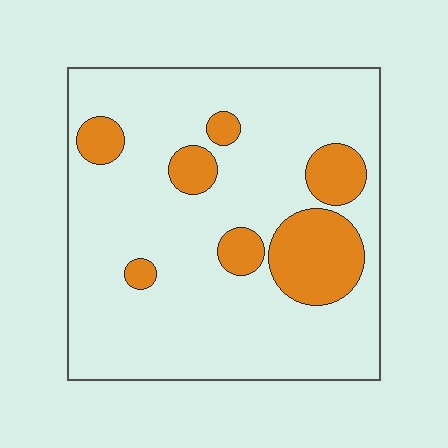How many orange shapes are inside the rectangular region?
7.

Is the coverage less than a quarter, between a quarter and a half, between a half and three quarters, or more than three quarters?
Less than a quarter.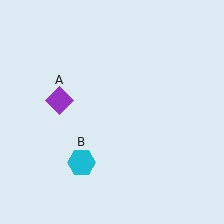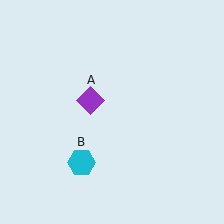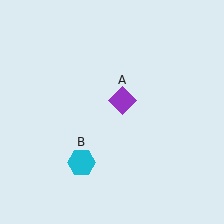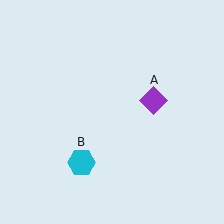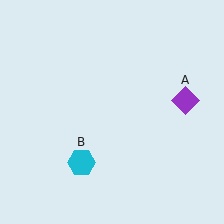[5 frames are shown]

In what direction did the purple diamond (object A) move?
The purple diamond (object A) moved right.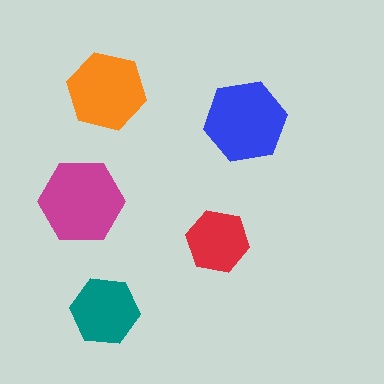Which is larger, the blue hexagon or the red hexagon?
The blue one.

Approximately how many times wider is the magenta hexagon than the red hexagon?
About 1.5 times wider.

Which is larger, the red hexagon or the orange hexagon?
The orange one.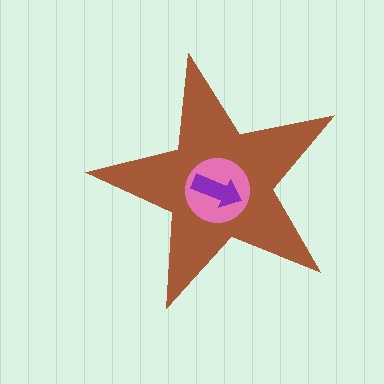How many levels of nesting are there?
3.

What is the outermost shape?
The brown star.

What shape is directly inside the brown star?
The pink circle.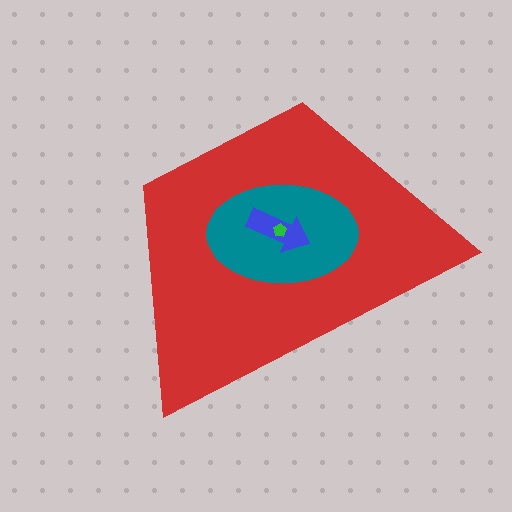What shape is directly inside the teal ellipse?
The blue arrow.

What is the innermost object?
The green pentagon.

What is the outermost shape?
The red trapezoid.